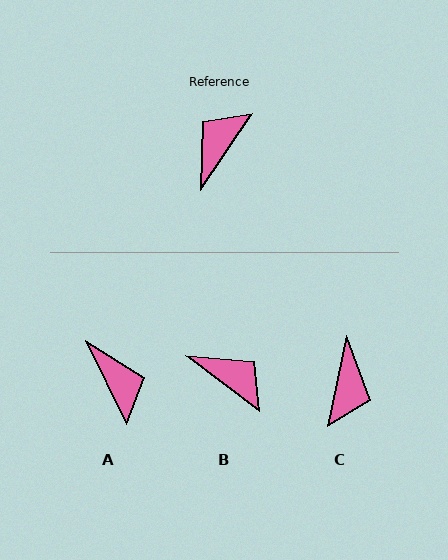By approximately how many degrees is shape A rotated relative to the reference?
Approximately 120 degrees clockwise.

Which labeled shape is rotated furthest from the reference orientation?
C, about 158 degrees away.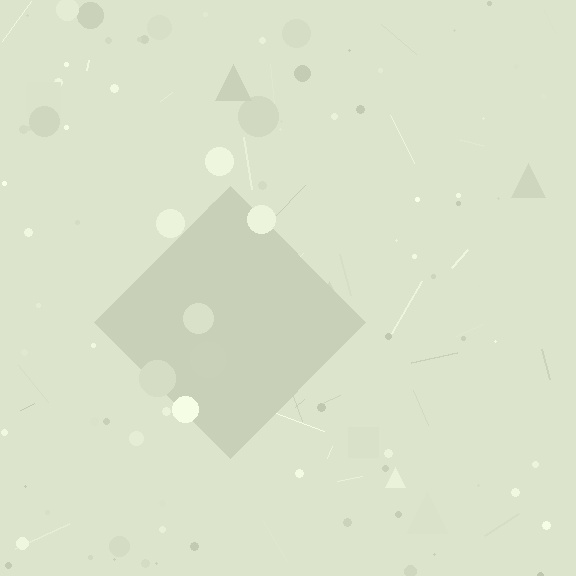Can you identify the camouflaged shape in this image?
The camouflaged shape is a diamond.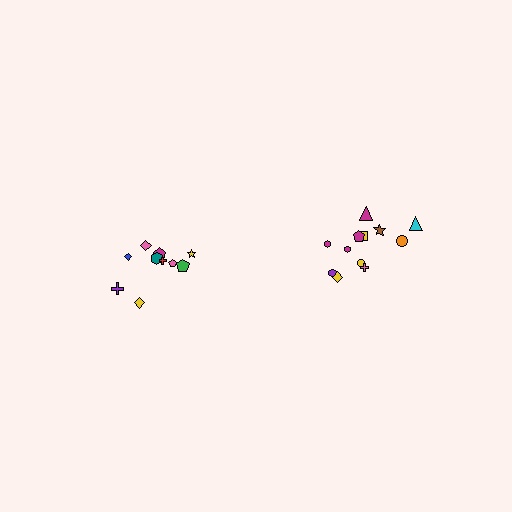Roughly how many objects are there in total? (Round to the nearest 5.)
Roughly 20 objects in total.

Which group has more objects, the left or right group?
The right group.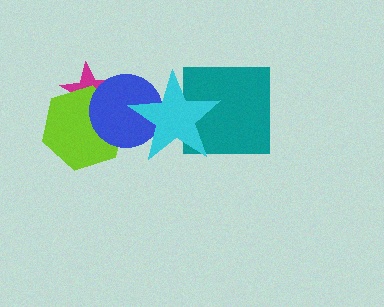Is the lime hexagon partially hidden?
Yes, it is partially covered by another shape.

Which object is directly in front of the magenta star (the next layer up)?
The lime hexagon is directly in front of the magenta star.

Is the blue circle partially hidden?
Yes, it is partially covered by another shape.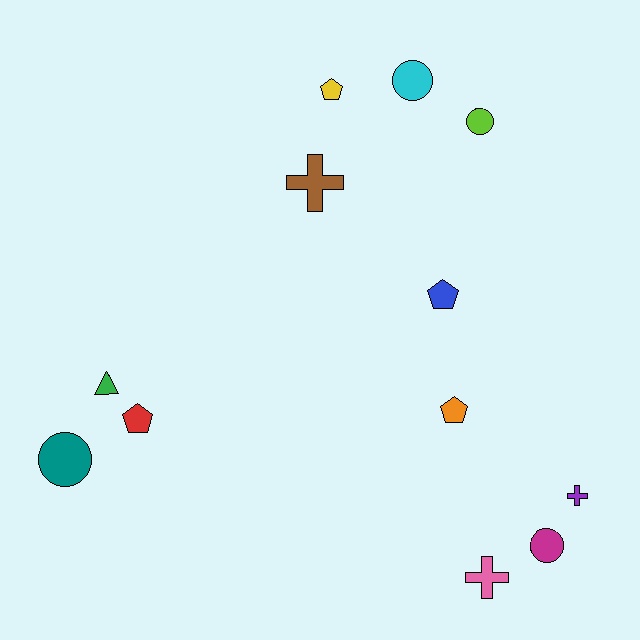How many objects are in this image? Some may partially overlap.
There are 12 objects.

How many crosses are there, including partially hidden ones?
There are 3 crosses.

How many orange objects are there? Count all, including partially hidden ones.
There is 1 orange object.